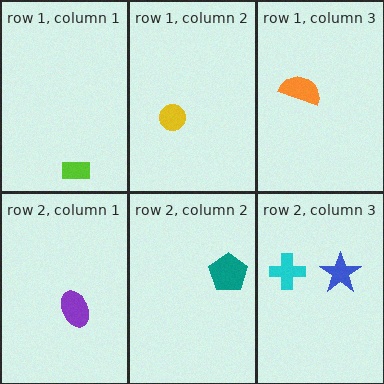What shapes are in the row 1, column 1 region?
The lime rectangle.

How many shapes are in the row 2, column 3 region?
2.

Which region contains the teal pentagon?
The row 2, column 2 region.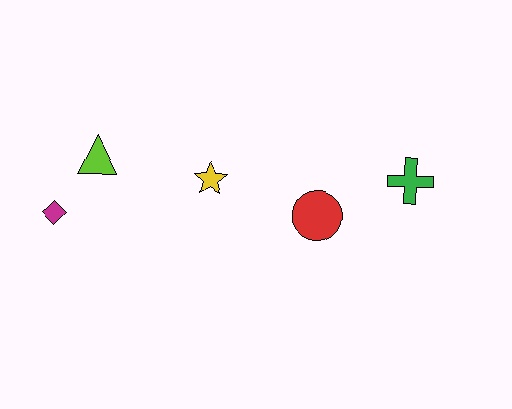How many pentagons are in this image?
There are no pentagons.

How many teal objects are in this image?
There are no teal objects.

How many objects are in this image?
There are 5 objects.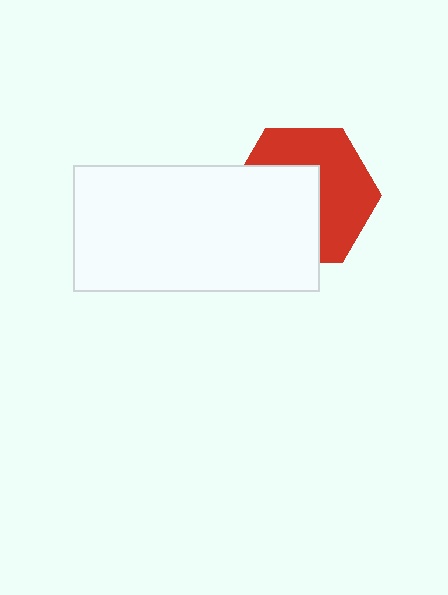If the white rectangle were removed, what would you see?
You would see the complete red hexagon.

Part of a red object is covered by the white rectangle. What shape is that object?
It is a hexagon.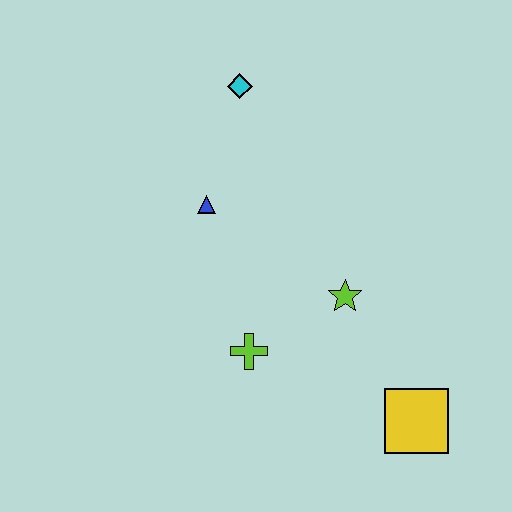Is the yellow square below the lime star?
Yes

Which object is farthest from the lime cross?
The cyan diamond is farthest from the lime cross.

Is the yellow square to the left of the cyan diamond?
No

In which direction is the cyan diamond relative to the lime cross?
The cyan diamond is above the lime cross.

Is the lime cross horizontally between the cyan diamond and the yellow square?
Yes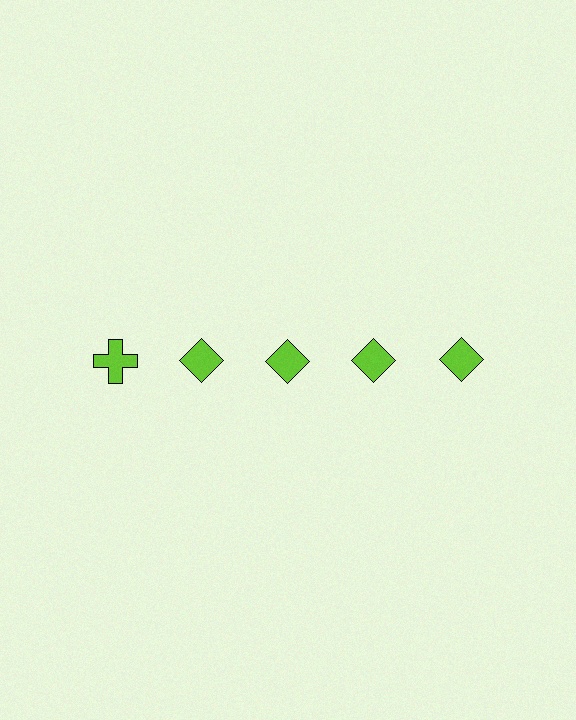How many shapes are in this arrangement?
There are 5 shapes arranged in a grid pattern.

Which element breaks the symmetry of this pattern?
The lime cross in the top row, leftmost column breaks the symmetry. All other shapes are lime diamonds.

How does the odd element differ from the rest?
It has a different shape: cross instead of diamond.